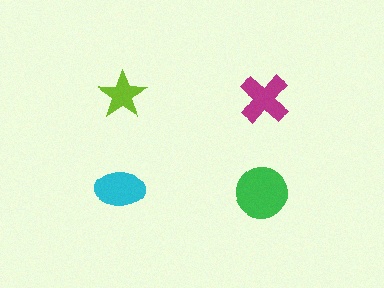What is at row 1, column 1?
A lime star.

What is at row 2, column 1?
A cyan ellipse.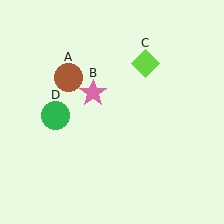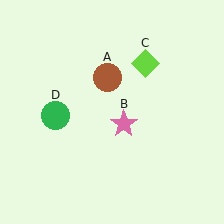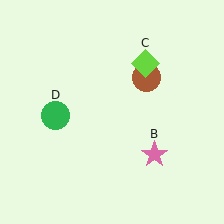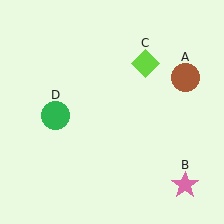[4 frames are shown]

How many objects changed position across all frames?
2 objects changed position: brown circle (object A), pink star (object B).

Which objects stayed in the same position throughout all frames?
Lime diamond (object C) and green circle (object D) remained stationary.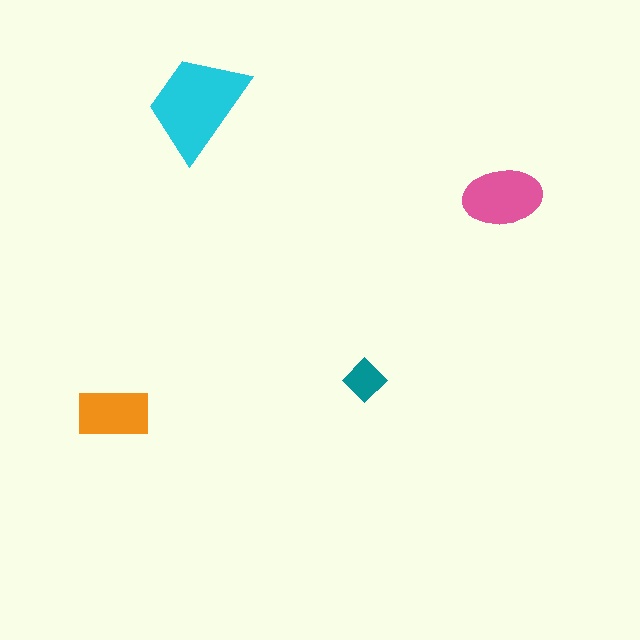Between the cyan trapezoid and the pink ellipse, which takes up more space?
The cyan trapezoid.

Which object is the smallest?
The teal diamond.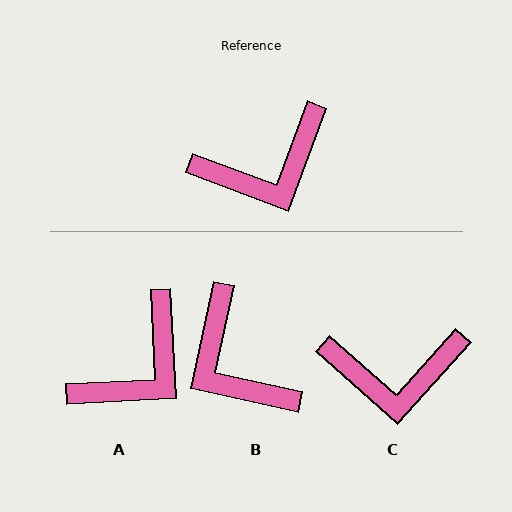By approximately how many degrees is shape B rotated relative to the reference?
Approximately 82 degrees clockwise.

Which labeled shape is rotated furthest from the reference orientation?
B, about 82 degrees away.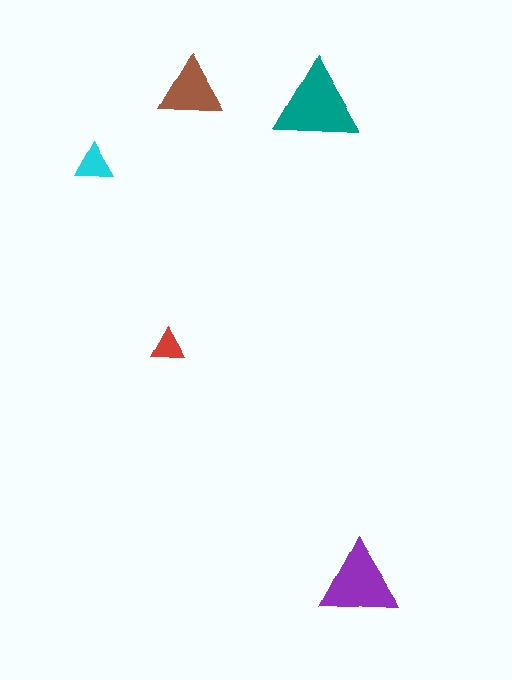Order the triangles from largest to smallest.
the teal one, the purple one, the brown one, the cyan one, the red one.